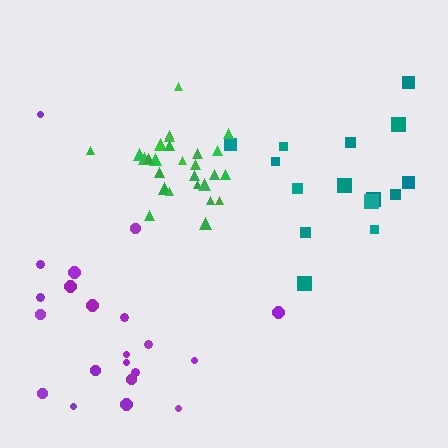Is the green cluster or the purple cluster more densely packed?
Green.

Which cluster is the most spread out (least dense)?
Teal.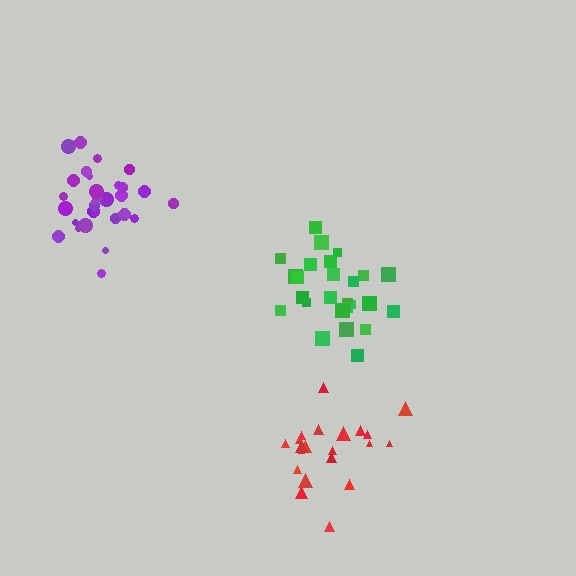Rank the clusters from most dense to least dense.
purple, green, red.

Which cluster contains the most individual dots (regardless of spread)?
Purple (31).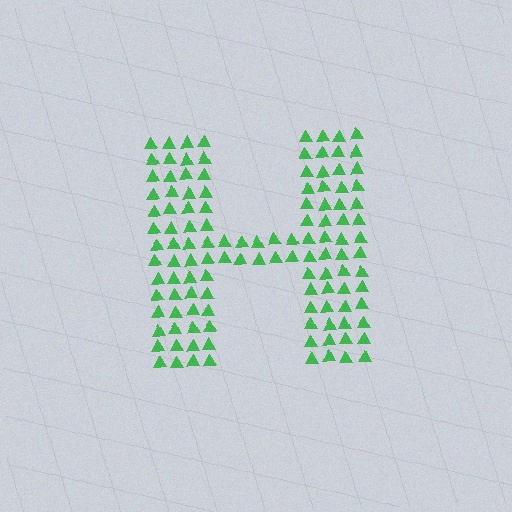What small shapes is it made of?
It is made of small triangles.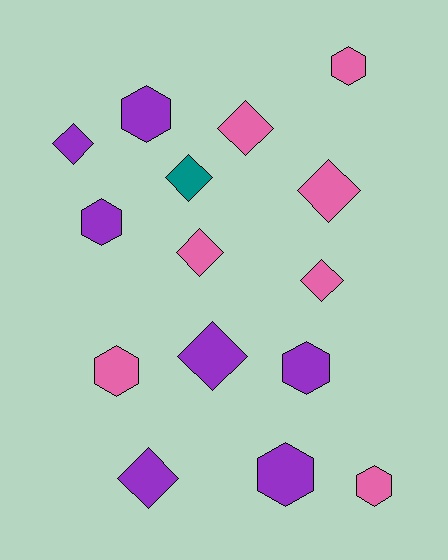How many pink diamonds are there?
There are 4 pink diamonds.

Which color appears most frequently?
Purple, with 7 objects.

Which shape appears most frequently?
Diamond, with 8 objects.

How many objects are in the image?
There are 15 objects.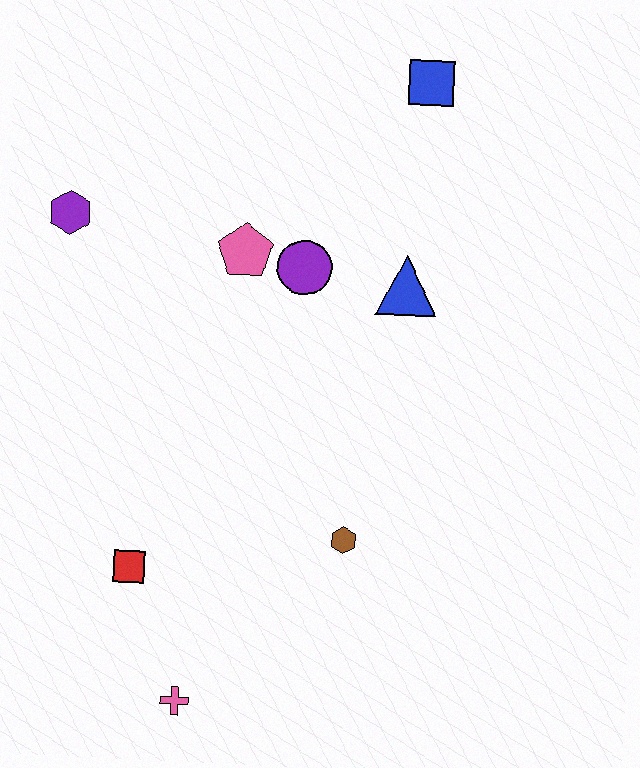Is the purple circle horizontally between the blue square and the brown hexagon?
No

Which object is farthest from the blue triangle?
The pink cross is farthest from the blue triangle.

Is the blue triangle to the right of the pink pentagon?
Yes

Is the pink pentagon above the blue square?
No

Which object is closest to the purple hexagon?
The pink pentagon is closest to the purple hexagon.